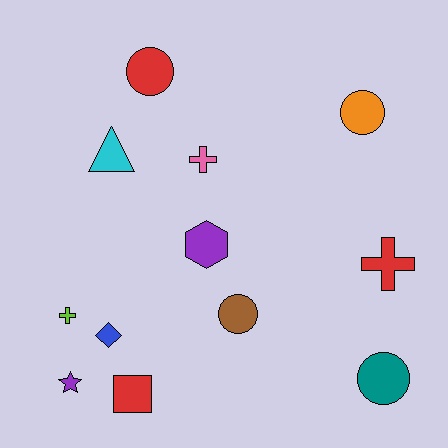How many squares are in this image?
There is 1 square.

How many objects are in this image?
There are 12 objects.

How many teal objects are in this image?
There is 1 teal object.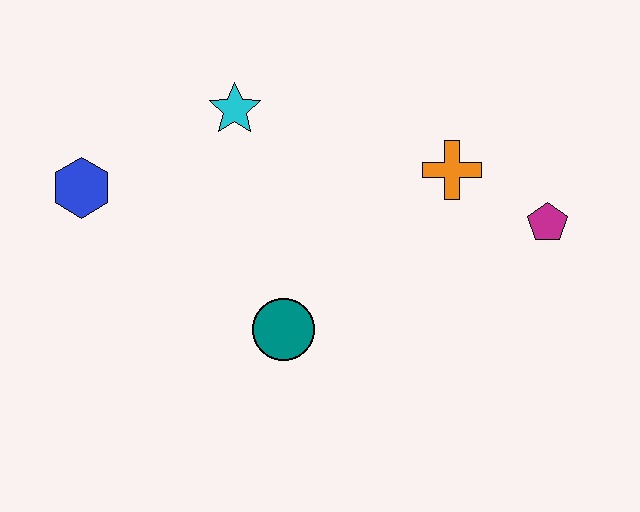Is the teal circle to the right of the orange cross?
No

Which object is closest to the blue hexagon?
The cyan star is closest to the blue hexagon.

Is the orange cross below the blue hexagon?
No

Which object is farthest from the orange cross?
The blue hexagon is farthest from the orange cross.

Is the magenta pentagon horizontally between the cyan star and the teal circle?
No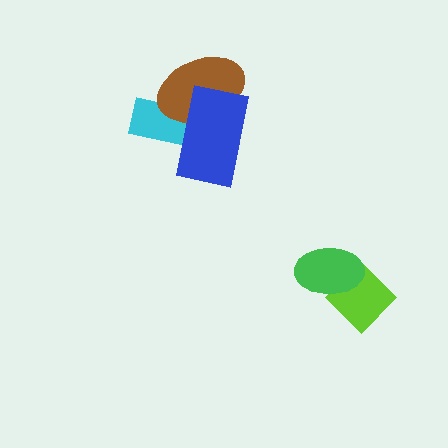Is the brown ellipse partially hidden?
Yes, it is partially covered by another shape.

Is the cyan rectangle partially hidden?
Yes, it is partially covered by another shape.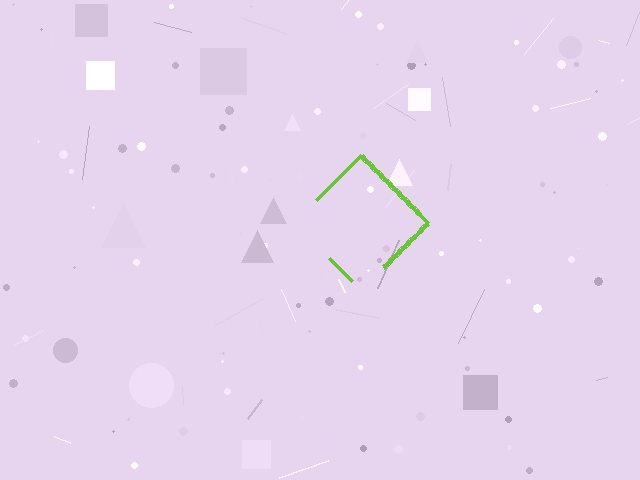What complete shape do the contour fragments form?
The contour fragments form a diamond.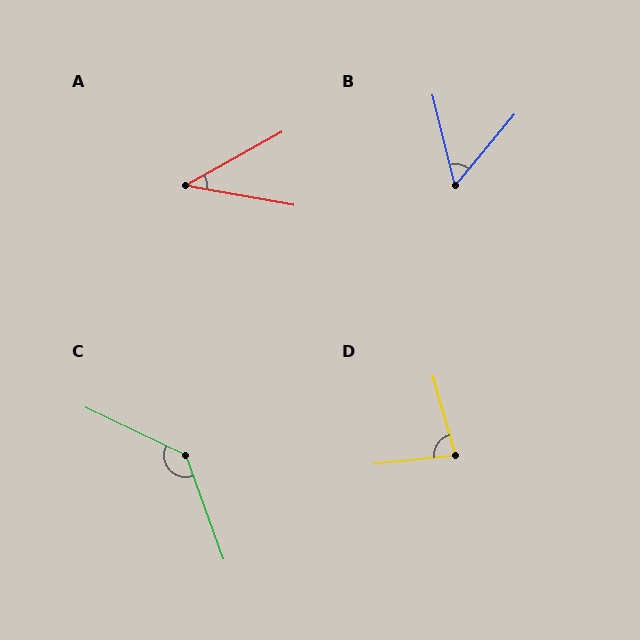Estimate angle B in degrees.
Approximately 54 degrees.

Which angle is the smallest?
A, at approximately 39 degrees.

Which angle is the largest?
C, at approximately 135 degrees.